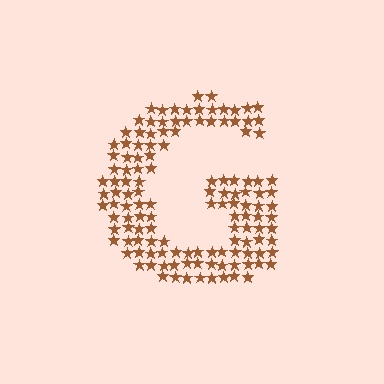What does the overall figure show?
The overall figure shows the letter G.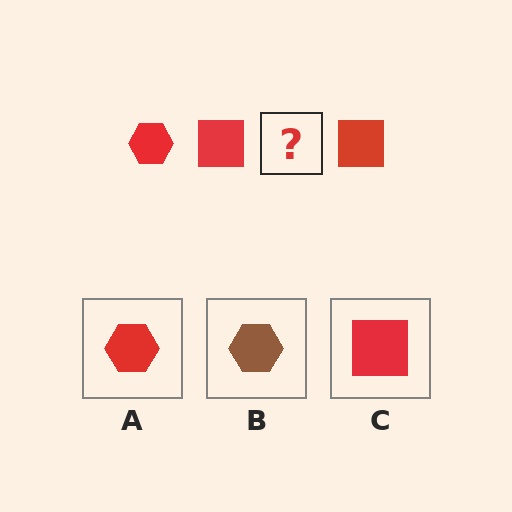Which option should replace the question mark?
Option A.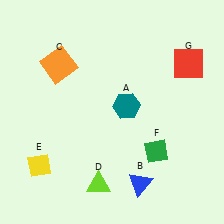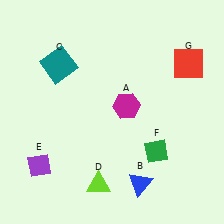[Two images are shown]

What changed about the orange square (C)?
In Image 1, C is orange. In Image 2, it changed to teal.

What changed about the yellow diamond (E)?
In Image 1, E is yellow. In Image 2, it changed to purple.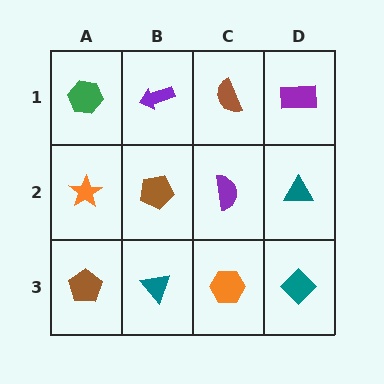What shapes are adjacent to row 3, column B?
A brown pentagon (row 2, column B), a brown pentagon (row 3, column A), an orange hexagon (row 3, column C).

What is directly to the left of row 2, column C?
A brown pentagon.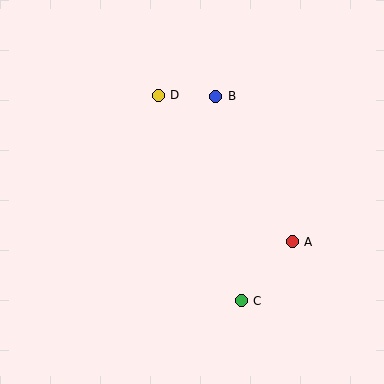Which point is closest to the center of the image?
Point B at (216, 96) is closest to the center.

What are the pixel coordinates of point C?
Point C is at (241, 301).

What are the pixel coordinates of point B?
Point B is at (216, 96).